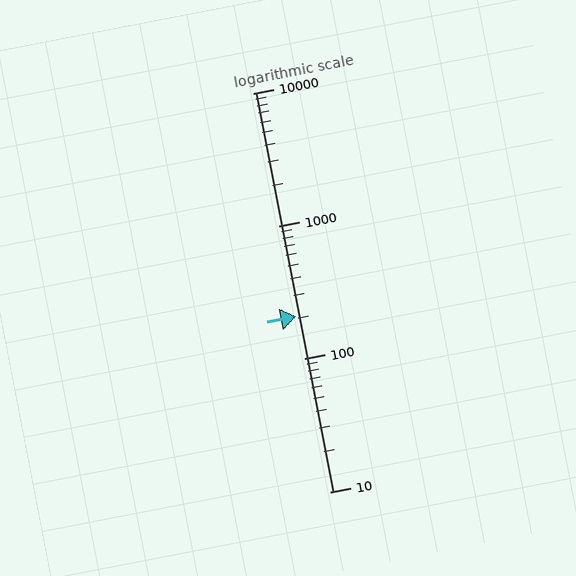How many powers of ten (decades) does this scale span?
The scale spans 3 decades, from 10 to 10000.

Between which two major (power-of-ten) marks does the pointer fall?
The pointer is between 100 and 1000.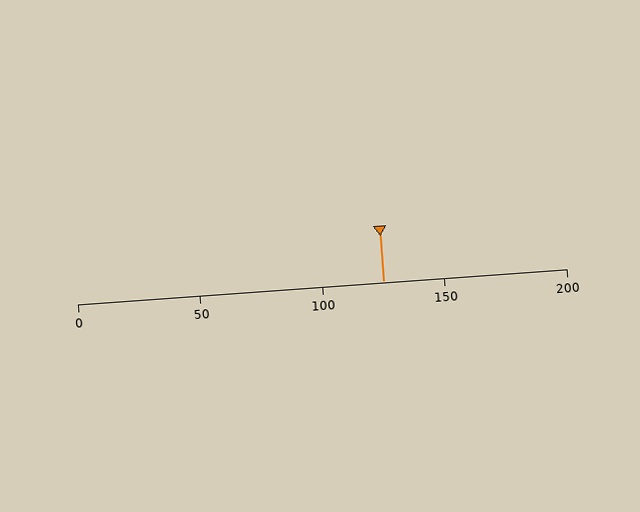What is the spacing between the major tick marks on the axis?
The major ticks are spaced 50 apart.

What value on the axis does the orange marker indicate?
The marker indicates approximately 125.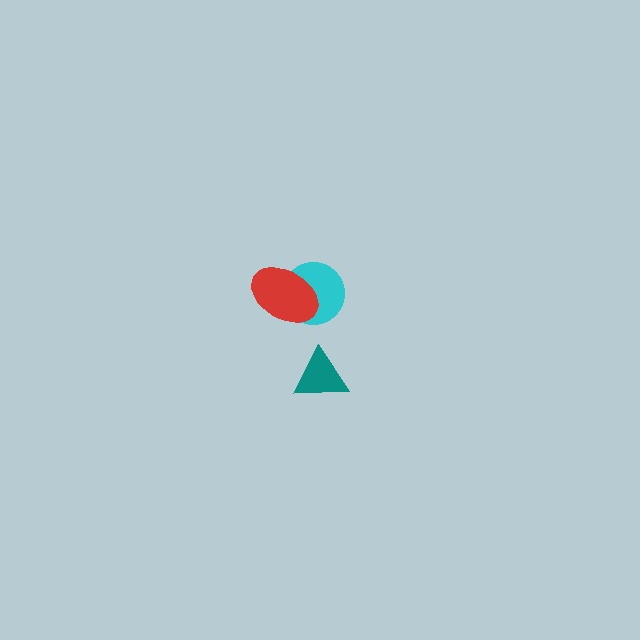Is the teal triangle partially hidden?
No, no other shape covers it.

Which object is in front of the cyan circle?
The red ellipse is in front of the cyan circle.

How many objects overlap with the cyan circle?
1 object overlaps with the cyan circle.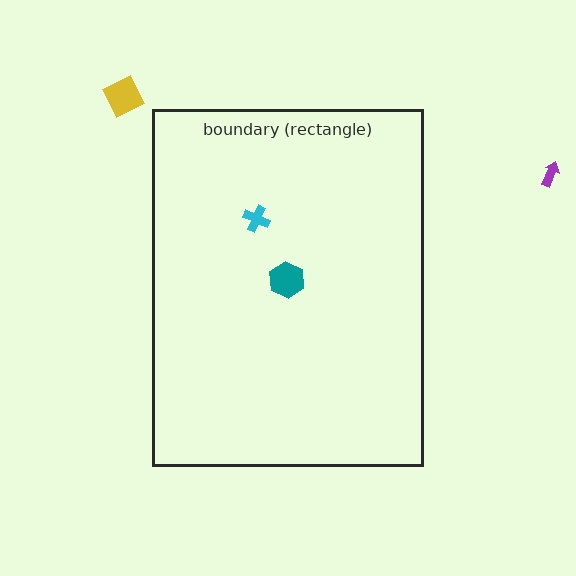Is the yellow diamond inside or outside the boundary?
Outside.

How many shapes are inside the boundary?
2 inside, 2 outside.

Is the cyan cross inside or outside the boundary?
Inside.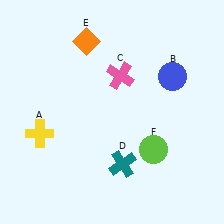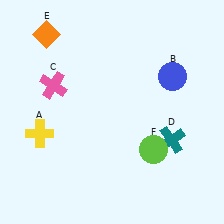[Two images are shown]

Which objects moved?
The objects that moved are: the pink cross (C), the teal cross (D), the orange diamond (E).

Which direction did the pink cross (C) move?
The pink cross (C) moved left.